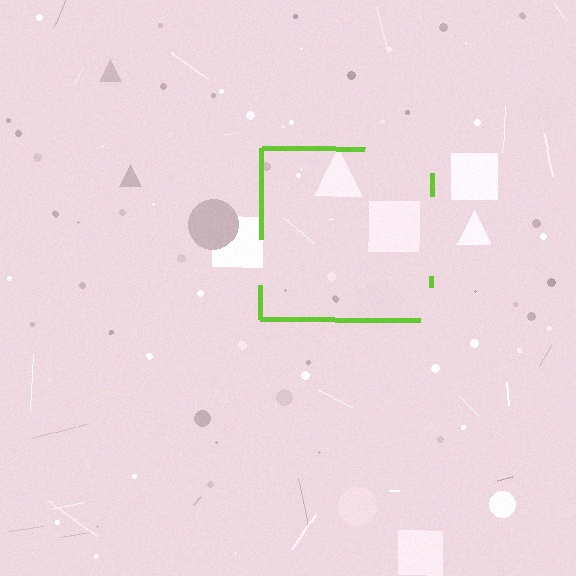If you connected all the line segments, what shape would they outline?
They would outline a square.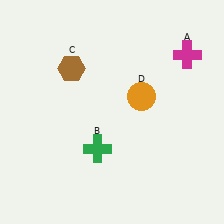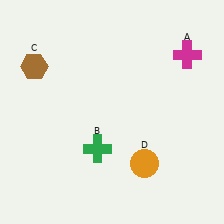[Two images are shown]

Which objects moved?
The objects that moved are: the brown hexagon (C), the orange circle (D).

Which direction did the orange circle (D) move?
The orange circle (D) moved down.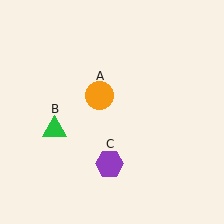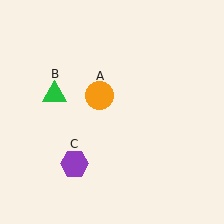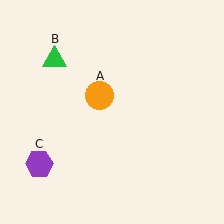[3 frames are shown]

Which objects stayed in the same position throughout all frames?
Orange circle (object A) remained stationary.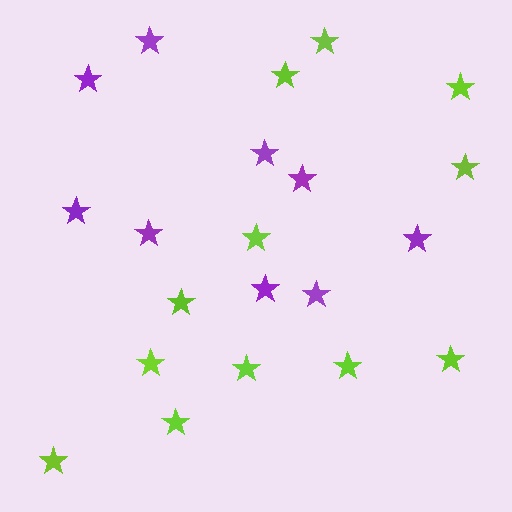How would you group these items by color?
There are 2 groups: one group of purple stars (9) and one group of lime stars (12).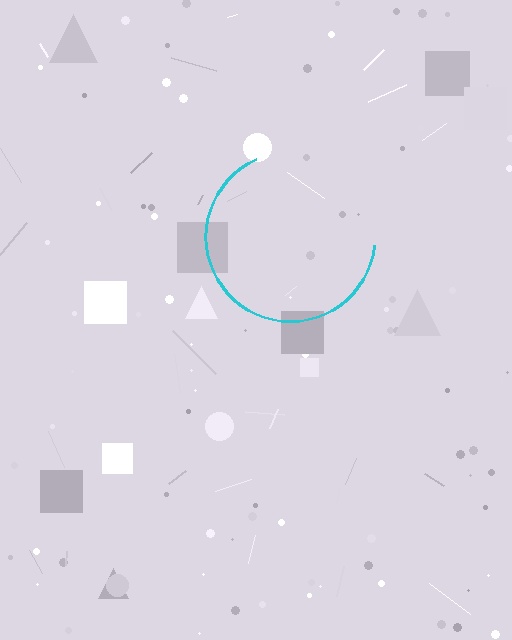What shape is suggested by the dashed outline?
The dashed outline suggests a circle.